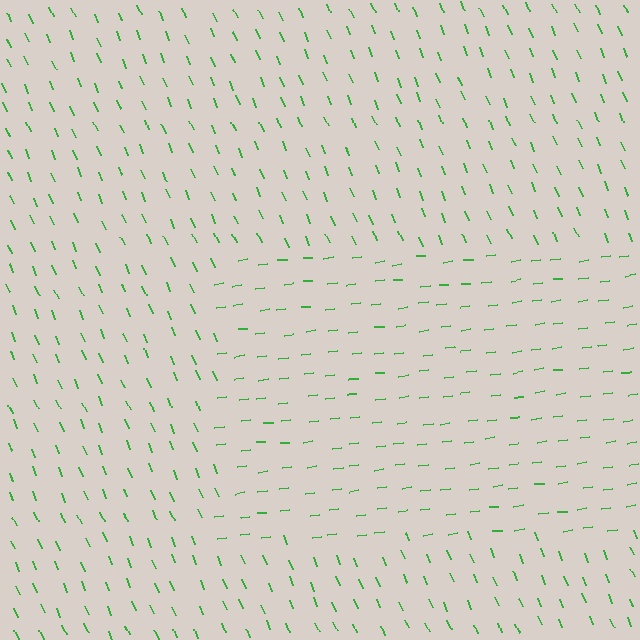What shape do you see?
I see a rectangle.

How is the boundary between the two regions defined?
The boundary is defined purely by a change in line orientation (approximately 75 degrees difference). All lines are the same color and thickness.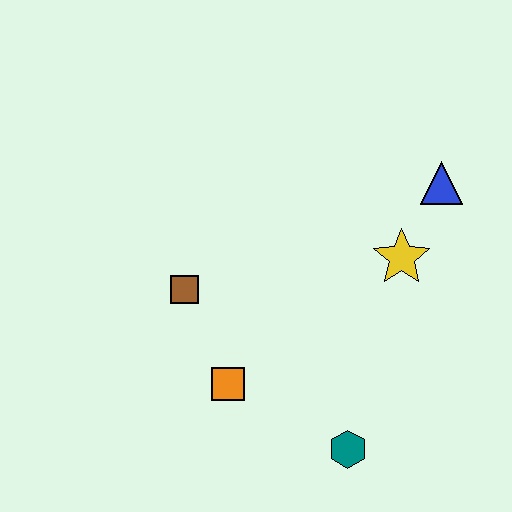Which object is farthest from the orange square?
The blue triangle is farthest from the orange square.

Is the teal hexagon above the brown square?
No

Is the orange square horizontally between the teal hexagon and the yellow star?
No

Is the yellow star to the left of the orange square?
No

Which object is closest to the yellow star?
The blue triangle is closest to the yellow star.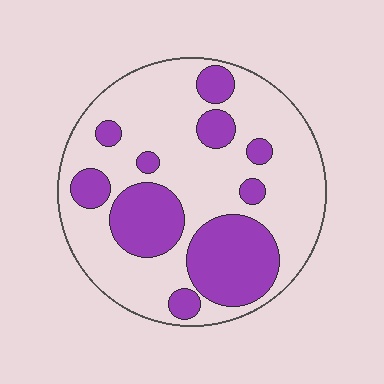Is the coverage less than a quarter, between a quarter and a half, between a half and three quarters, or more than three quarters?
Between a quarter and a half.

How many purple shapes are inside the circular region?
10.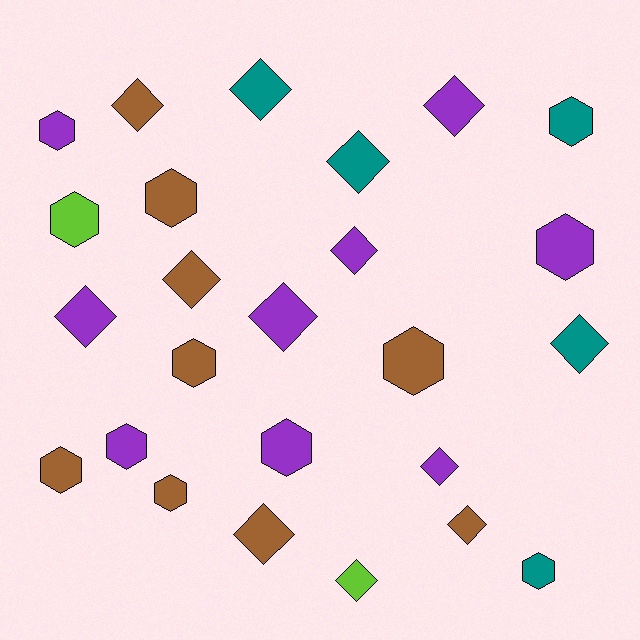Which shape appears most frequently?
Diamond, with 13 objects.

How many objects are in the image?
There are 25 objects.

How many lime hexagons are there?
There is 1 lime hexagon.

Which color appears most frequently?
Brown, with 9 objects.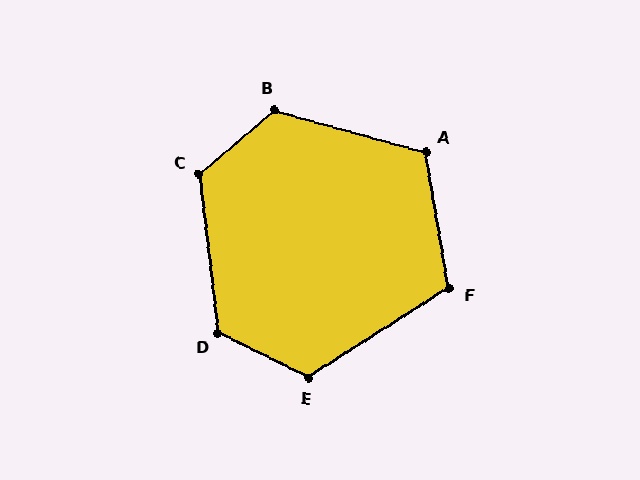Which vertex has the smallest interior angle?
F, at approximately 113 degrees.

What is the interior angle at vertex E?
Approximately 121 degrees (obtuse).